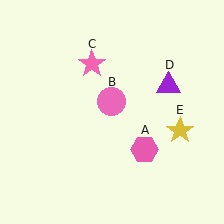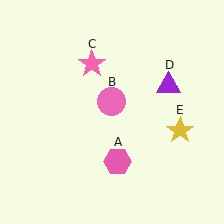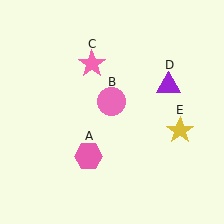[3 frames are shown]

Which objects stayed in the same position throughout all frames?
Pink circle (object B) and pink star (object C) and purple triangle (object D) and yellow star (object E) remained stationary.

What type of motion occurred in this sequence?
The pink hexagon (object A) rotated clockwise around the center of the scene.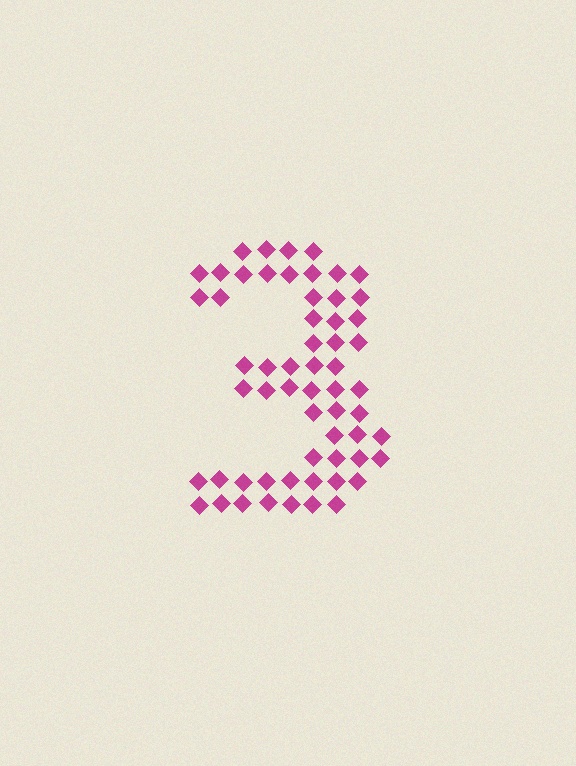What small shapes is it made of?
It is made of small diamonds.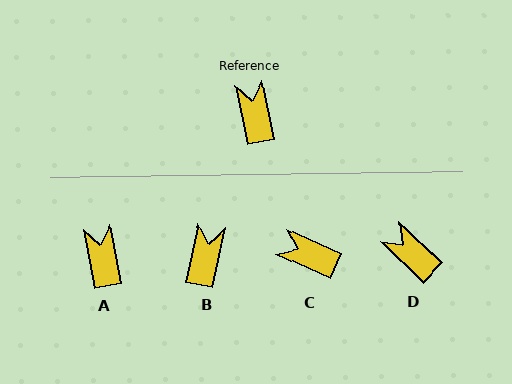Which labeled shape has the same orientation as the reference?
A.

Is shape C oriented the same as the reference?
No, it is off by about 54 degrees.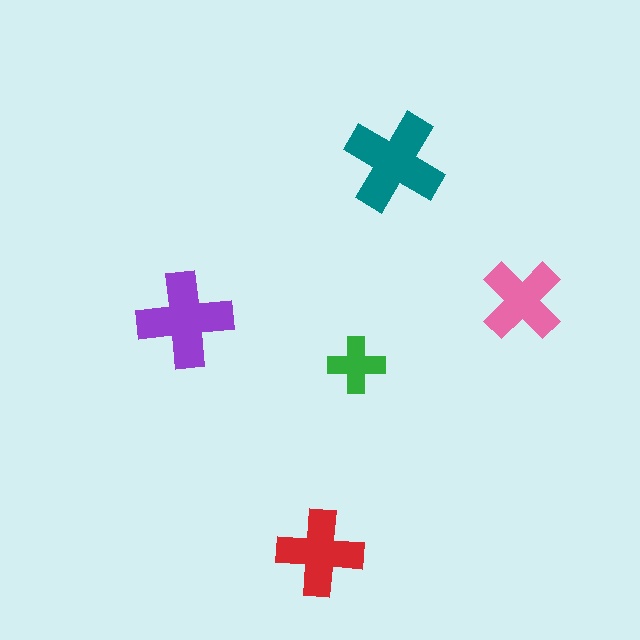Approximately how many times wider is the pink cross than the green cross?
About 1.5 times wider.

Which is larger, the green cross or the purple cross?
The purple one.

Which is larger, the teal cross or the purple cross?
The teal one.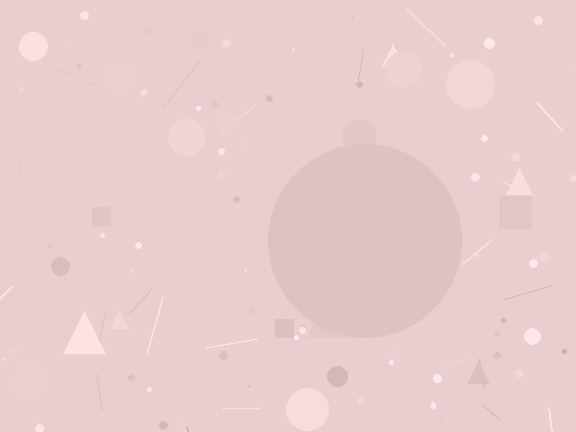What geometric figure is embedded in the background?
A circle is embedded in the background.